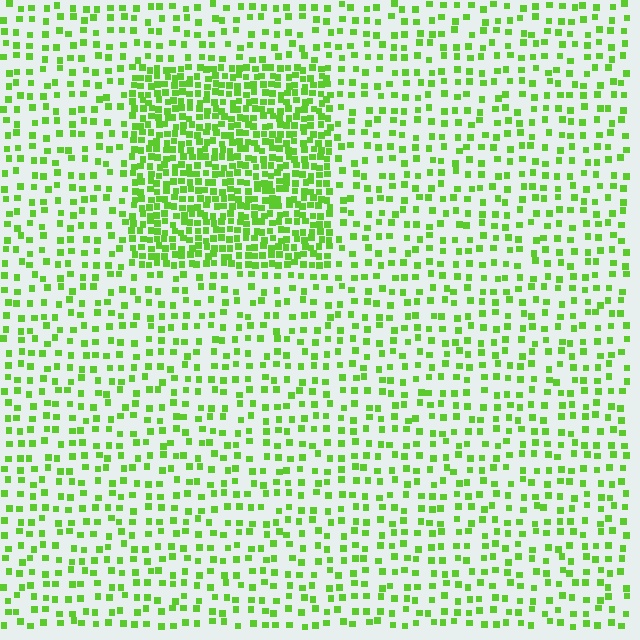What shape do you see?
I see a rectangle.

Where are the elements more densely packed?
The elements are more densely packed inside the rectangle boundary.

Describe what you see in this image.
The image contains small lime elements arranged at two different densities. A rectangle-shaped region is visible where the elements are more densely packed than the surrounding area.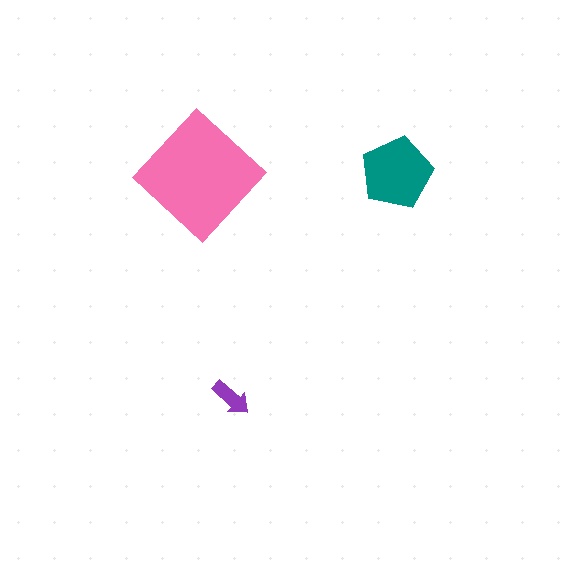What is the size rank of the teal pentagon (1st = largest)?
2nd.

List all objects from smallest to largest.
The purple arrow, the teal pentagon, the pink diamond.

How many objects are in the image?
There are 3 objects in the image.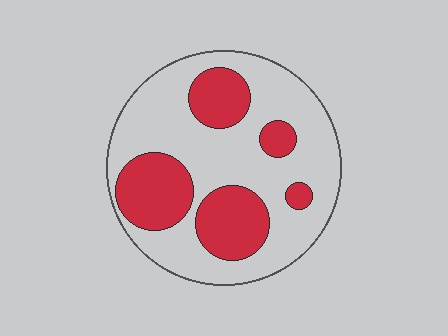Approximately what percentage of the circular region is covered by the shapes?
Approximately 30%.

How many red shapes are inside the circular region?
5.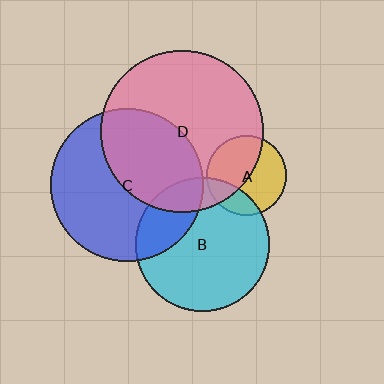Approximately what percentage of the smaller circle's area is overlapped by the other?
Approximately 50%.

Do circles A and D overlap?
Yes.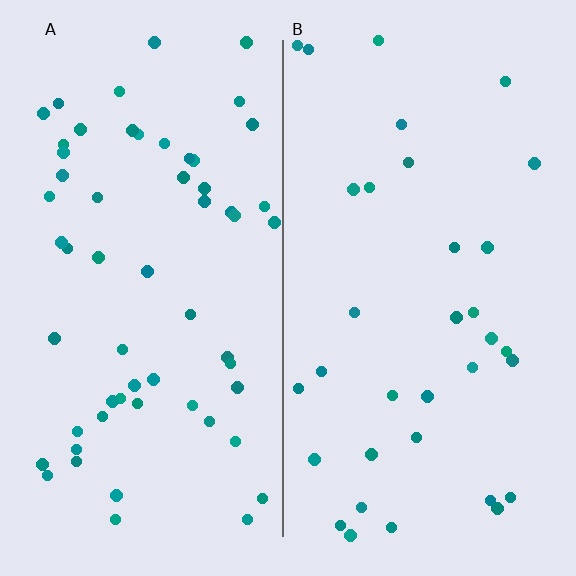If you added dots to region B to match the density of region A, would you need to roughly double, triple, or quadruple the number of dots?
Approximately double.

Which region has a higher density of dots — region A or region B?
A (the left).